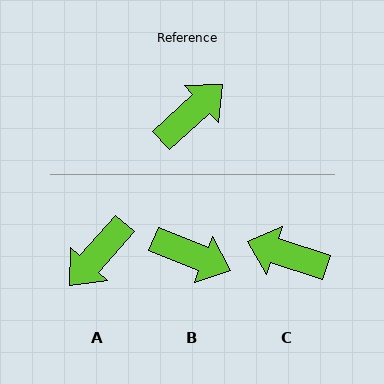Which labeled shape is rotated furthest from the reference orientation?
A, about 174 degrees away.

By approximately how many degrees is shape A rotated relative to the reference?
Approximately 174 degrees clockwise.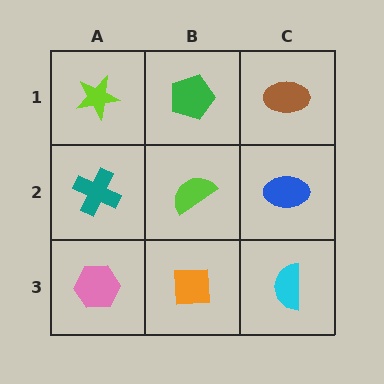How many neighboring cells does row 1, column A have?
2.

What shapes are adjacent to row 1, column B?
A lime semicircle (row 2, column B), a lime star (row 1, column A), a brown ellipse (row 1, column C).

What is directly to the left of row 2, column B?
A teal cross.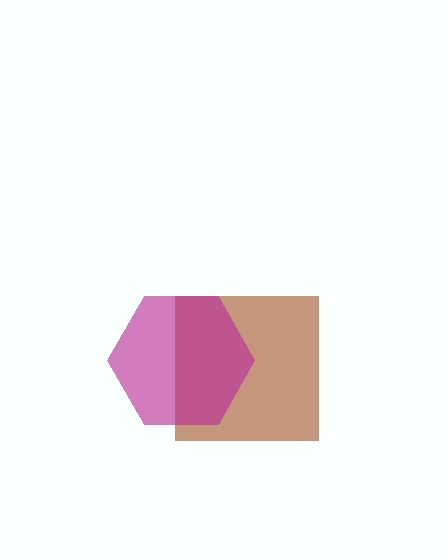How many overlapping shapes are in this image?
There are 2 overlapping shapes in the image.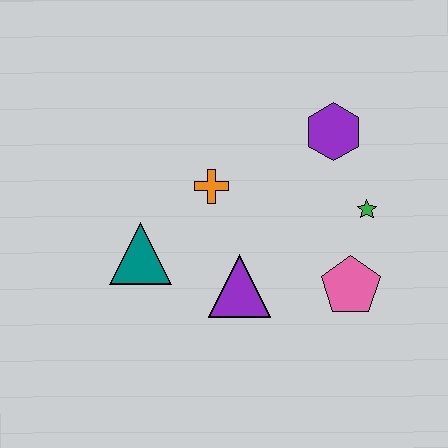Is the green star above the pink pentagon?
Yes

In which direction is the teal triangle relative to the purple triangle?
The teal triangle is to the left of the purple triangle.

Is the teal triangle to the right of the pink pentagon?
No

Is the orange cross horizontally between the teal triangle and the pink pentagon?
Yes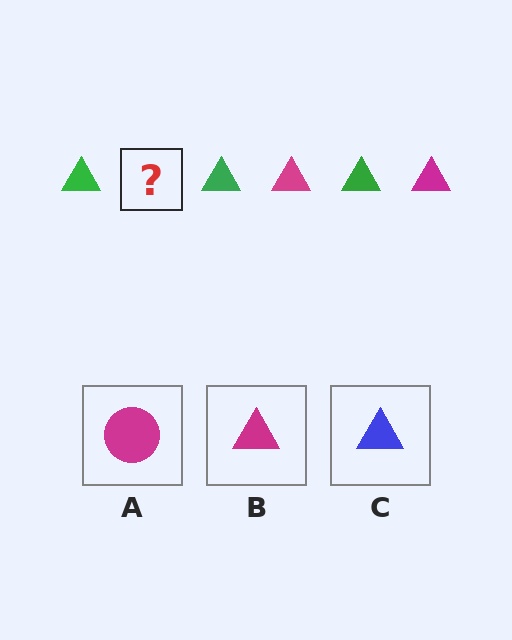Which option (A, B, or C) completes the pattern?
B.